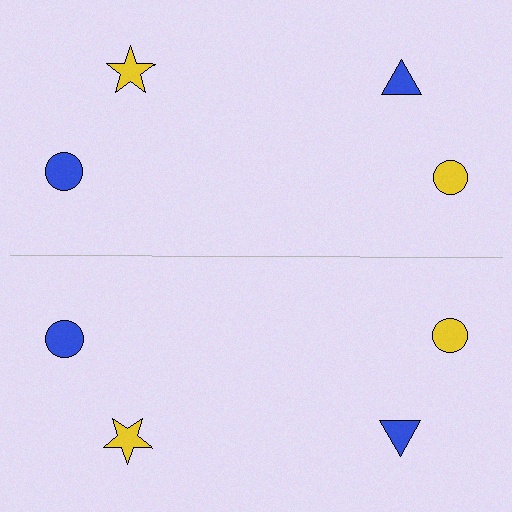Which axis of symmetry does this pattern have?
The pattern has a horizontal axis of symmetry running through the center of the image.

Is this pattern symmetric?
Yes, this pattern has bilateral (reflection) symmetry.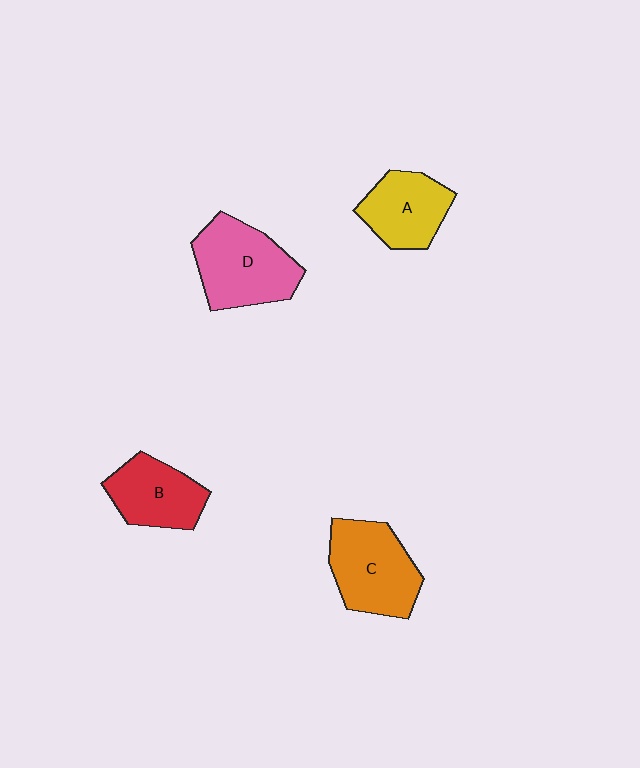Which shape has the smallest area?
Shape A (yellow).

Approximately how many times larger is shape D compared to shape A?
Approximately 1.3 times.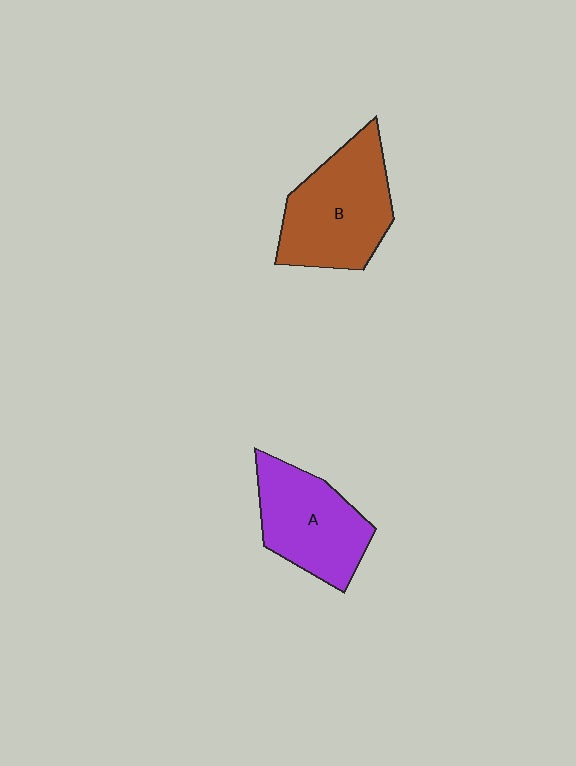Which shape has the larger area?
Shape B (brown).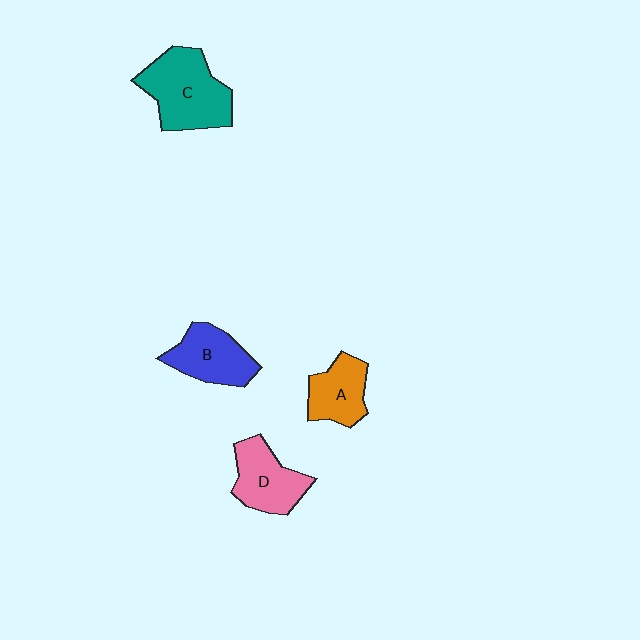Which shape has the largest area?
Shape C (teal).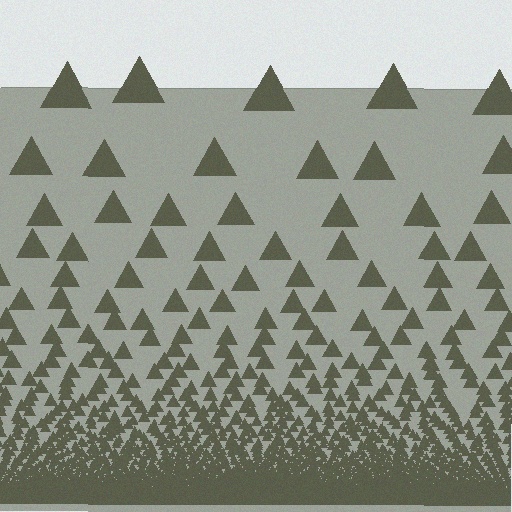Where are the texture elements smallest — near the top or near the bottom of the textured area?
Near the bottom.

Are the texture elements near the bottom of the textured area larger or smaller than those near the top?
Smaller. The gradient is inverted — elements near the bottom are smaller and denser.